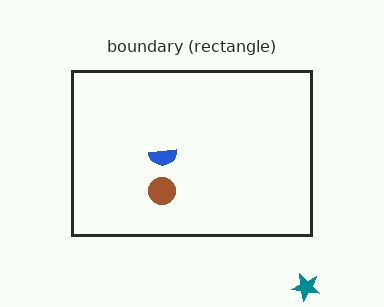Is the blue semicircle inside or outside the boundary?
Inside.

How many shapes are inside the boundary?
2 inside, 1 outside.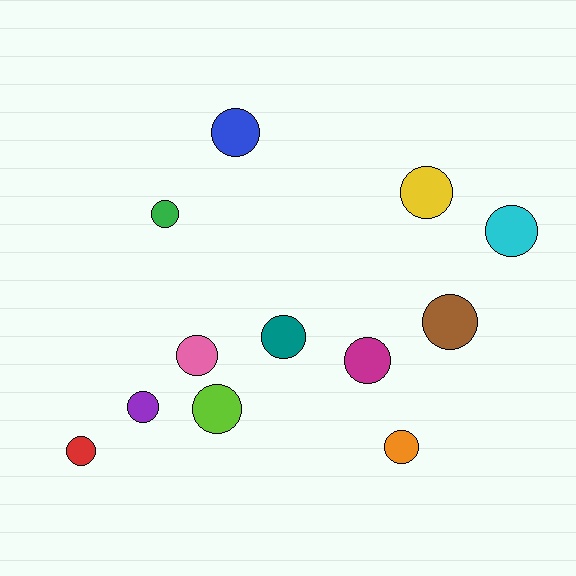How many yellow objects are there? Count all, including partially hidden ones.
There is 1 yellow object.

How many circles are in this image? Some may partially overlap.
There are 12 circles.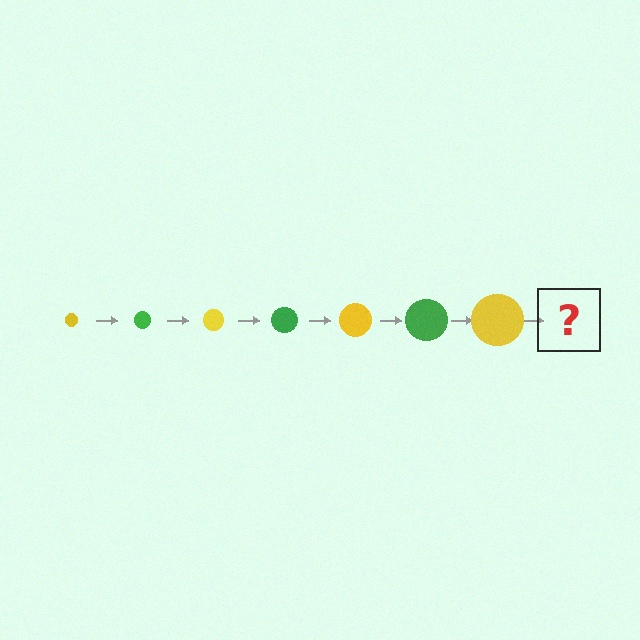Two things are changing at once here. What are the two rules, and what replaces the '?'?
The two rules are that the circle grows larger each step and the color cycles through yellow and green. The '?' should be a green circle, larger than the previous one.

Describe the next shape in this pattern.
It should be a green circle, larger than the previous one.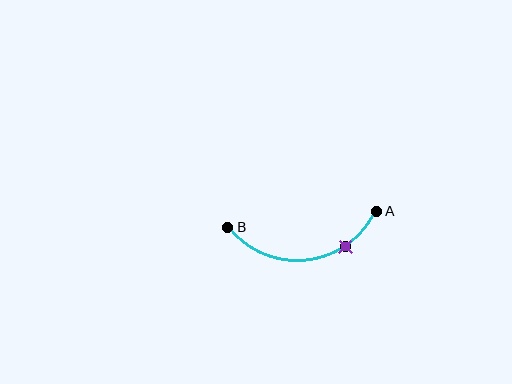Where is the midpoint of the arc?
The arc midpoint is the point on the curve farthest from the straight line joining A and B. It sits below that line.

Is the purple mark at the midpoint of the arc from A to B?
No. The purple mark lies on the arc but is closer to endpoint A. The arc midpoint would be at the point on the curve equidistant along the arc from both A and B.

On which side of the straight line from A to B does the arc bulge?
The arc bulges below the straight line connecting A and B.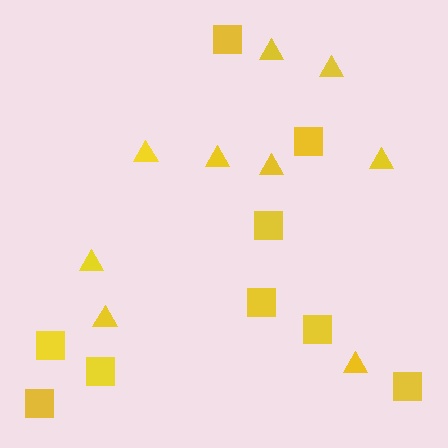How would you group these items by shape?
There are 2 groups: one group of triangles (9) and one group of squares (9).